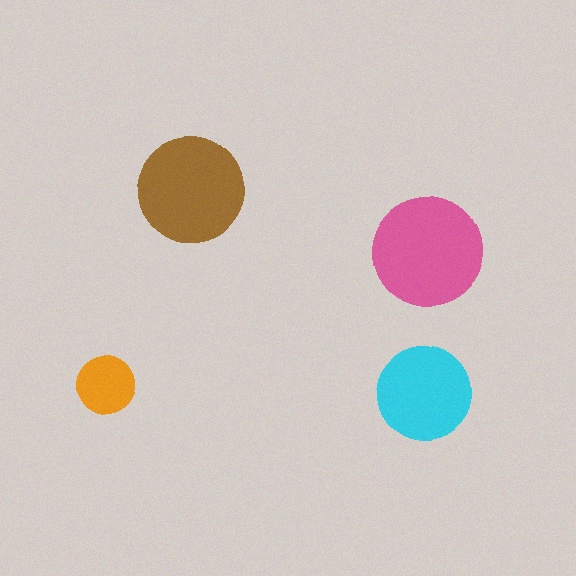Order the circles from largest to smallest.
the pink one, the brown one, the cyan one, the orange one.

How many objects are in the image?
There are 4 objects in the image.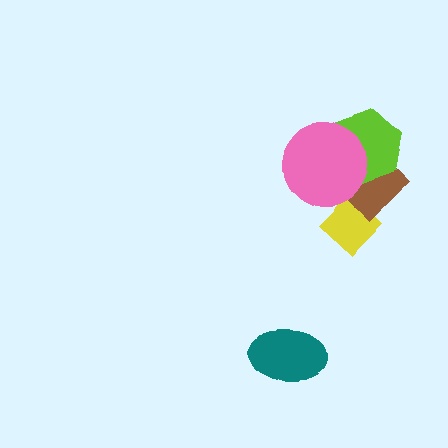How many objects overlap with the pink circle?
3 objects overlap with the pink circle.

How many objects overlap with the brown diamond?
3 objects overlap with the brown diamond.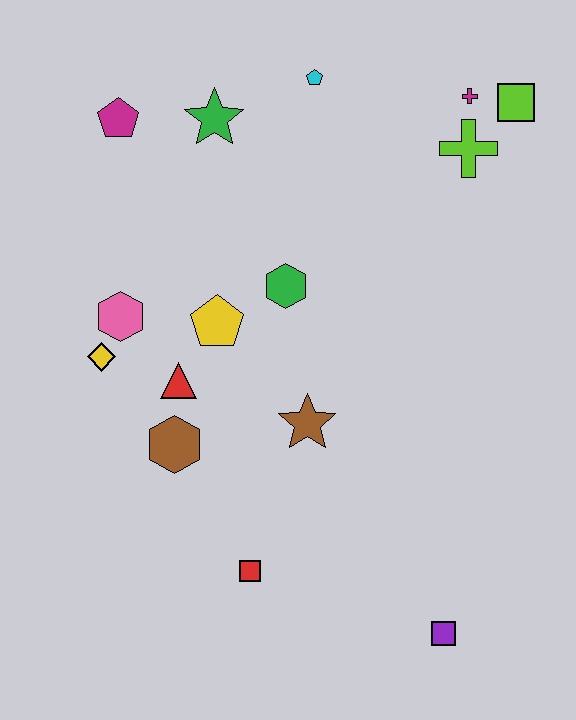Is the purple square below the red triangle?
Yes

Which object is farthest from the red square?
The lime square is farthest from the red square.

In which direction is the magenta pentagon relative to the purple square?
The magenta pentagon is above the purple square.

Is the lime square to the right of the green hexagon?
Yes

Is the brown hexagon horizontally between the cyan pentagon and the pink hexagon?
Yes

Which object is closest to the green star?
The magenta pentagon is closest to the green star.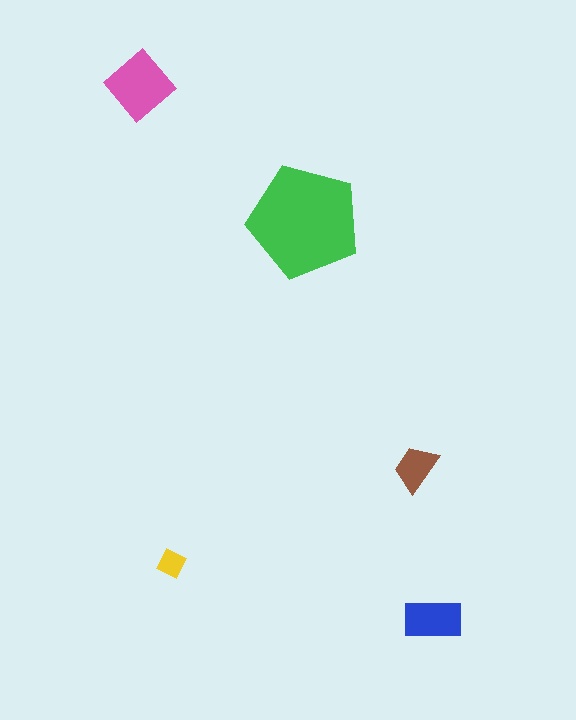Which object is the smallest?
The yellow diamond.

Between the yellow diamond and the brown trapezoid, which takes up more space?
The brown trapezoid.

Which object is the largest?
The green pentagon.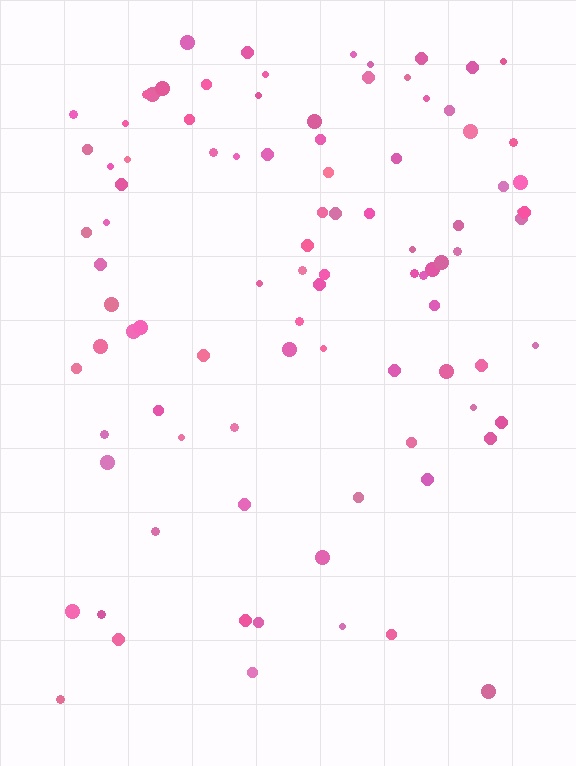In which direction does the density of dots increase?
From bottom to top, with the top side densest.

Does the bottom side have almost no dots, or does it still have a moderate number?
Still a moderate number, just noticeably fewer than the top.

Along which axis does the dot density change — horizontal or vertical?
Vertical.